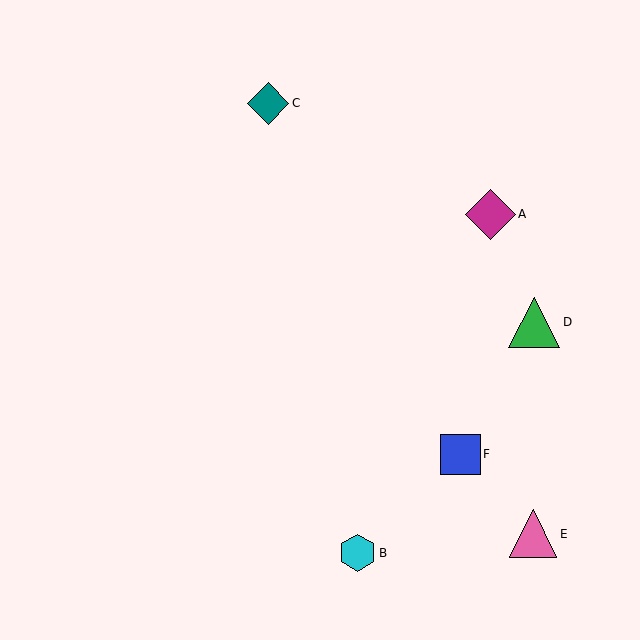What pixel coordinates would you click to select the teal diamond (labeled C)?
Click at (268, 103) to select the teal diamond C.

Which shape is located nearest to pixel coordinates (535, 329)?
The green triangle (labeled D) at (534, 322) is nearest to that location.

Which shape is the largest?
The green triangle (labeled D) is the largest.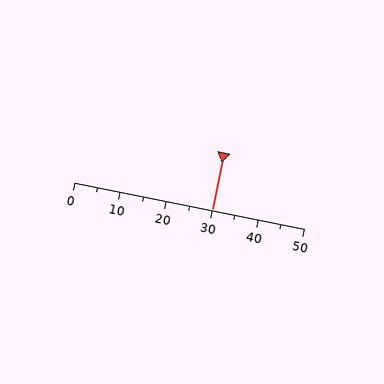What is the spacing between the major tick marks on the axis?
The major ticks are spaced 10 apart.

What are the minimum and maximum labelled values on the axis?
The axis runs from 0 to 50.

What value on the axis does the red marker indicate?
The marker indicates approximately 30.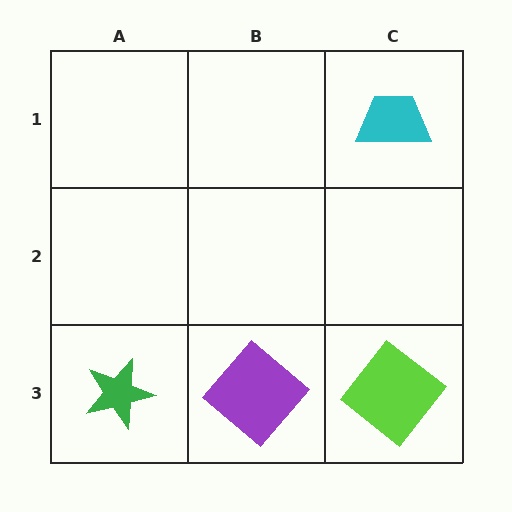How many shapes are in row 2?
0 shapes.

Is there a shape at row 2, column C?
No, that cell is empty.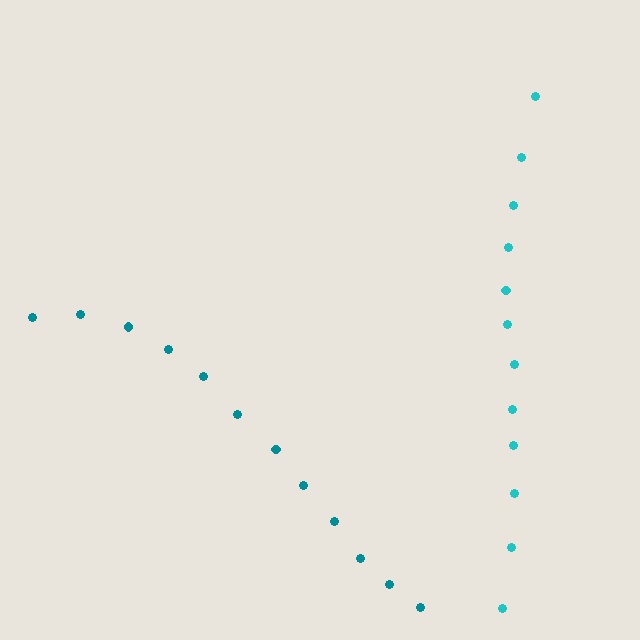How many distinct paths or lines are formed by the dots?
There are 2 distinct paths.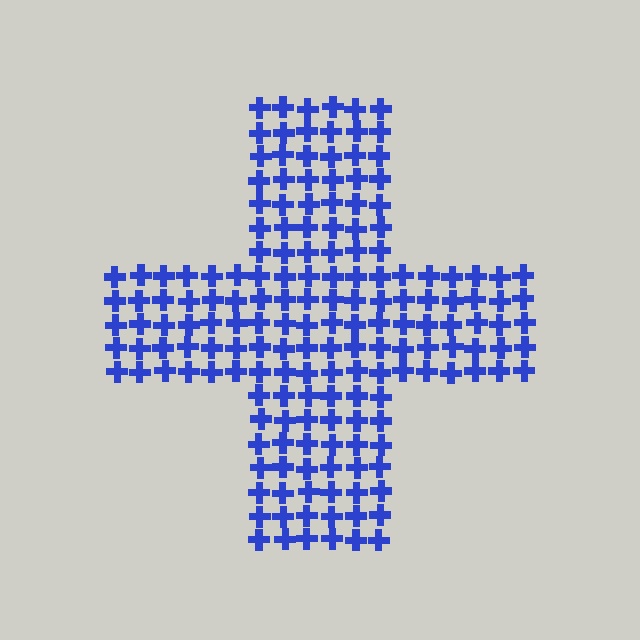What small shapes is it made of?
It is made of small crosses.